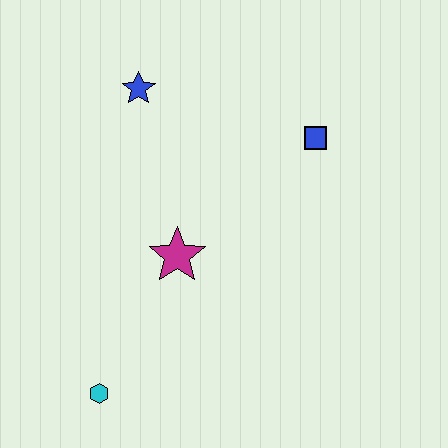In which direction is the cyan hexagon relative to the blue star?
The cyan hexagon is below the blue star.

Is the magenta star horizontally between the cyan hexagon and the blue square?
Yes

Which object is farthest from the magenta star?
The blue square is farthest from the magenta star.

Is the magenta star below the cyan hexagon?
No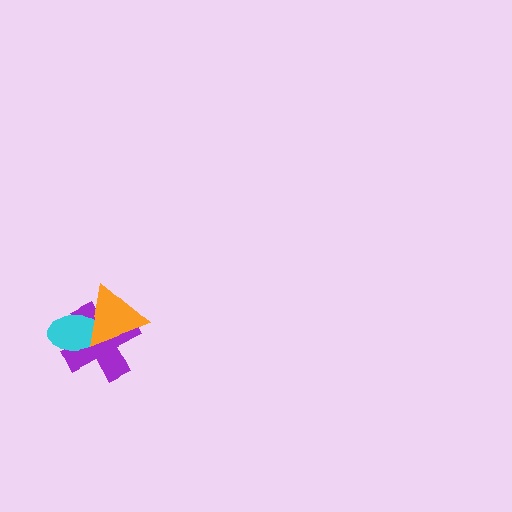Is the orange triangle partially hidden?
No, no other shape covers it.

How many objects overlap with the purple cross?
2 objects overlap with the purple cross.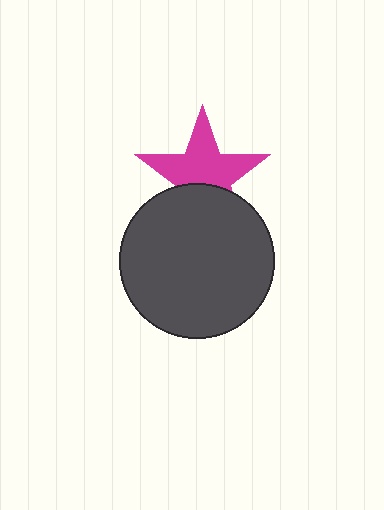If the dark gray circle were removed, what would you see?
You would see the complete magenta star.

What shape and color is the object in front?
The object in front is a dark gray circle.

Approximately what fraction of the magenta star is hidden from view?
Roughly 36% of the magenta star is hidden behind the dark gray circle.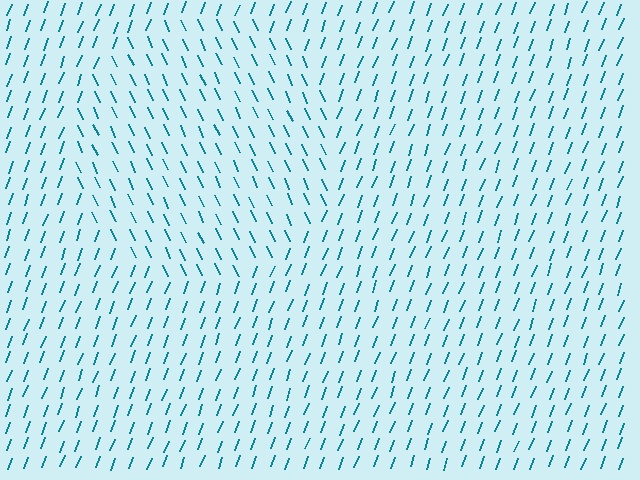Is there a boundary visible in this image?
Yes, there is a texture boundary formed by a change in line orientation.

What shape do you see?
I see a circle.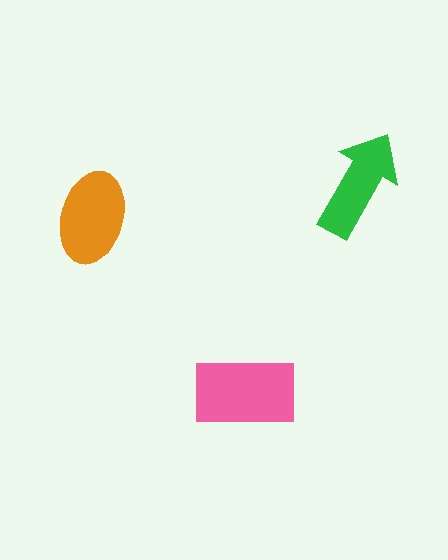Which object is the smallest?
The green arrow.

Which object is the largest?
The pink rectangle.